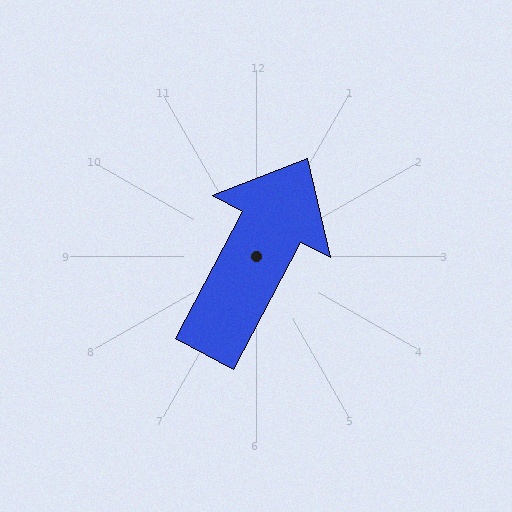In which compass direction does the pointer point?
Northeast.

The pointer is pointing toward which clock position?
Roughly 1 o'clock.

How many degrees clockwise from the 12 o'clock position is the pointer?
Approximately 28 degrees.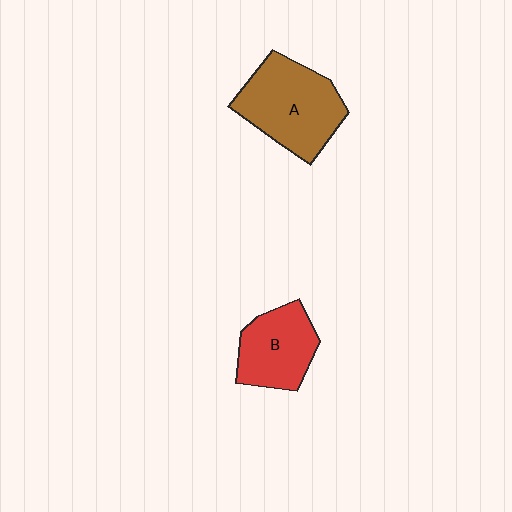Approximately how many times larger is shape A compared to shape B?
Approximately 1.4 times.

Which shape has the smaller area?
Shape B (red).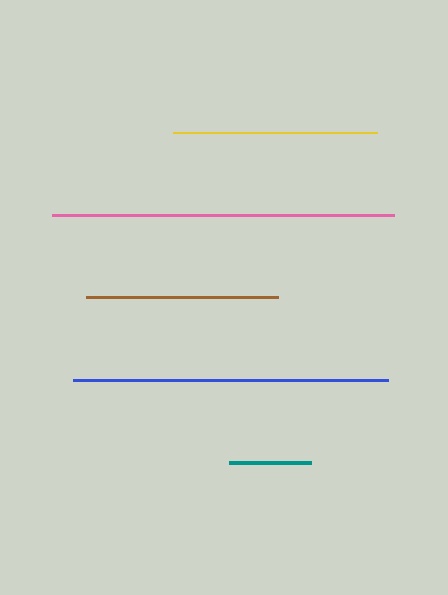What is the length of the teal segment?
The teal segment is approximately 82 pixels long.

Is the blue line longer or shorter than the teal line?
The blue line is longer than the teal line.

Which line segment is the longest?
The pink line is the longest at approximately 342 pixels.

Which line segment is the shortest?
The teal line is the shortest at approximately 82 pixels.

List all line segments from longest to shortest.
From longest to shortest: pink, blue, yellow, brown, teal.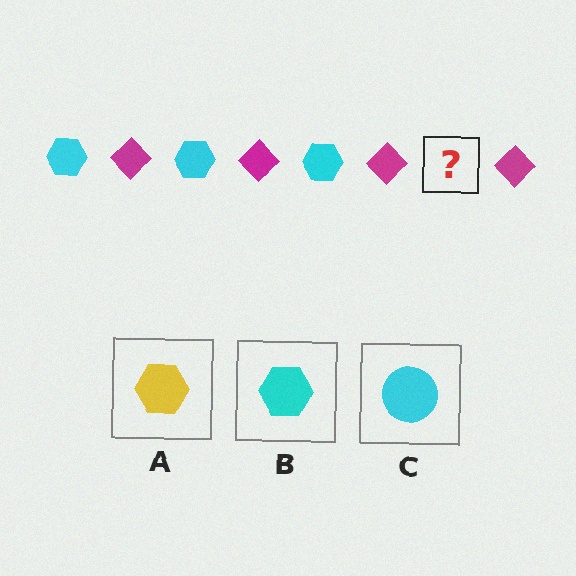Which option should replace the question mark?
Option B.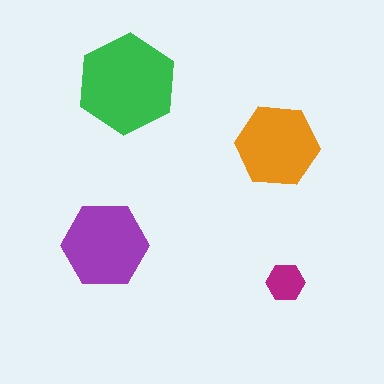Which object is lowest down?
The magenta hexagon is bottommost.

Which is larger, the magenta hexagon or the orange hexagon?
The orange one.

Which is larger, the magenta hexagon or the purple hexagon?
The purple one.